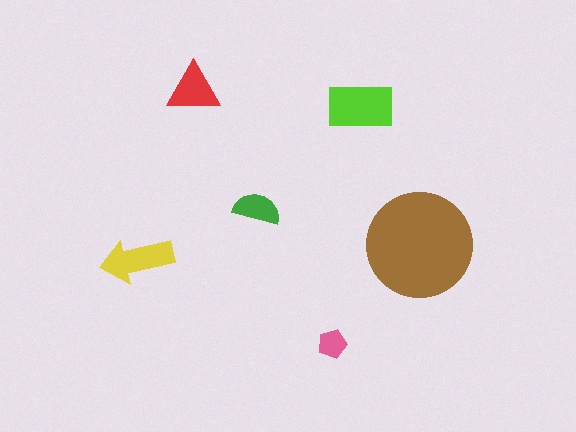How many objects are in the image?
There are 6 objects in the image.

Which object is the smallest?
The pink pentagon.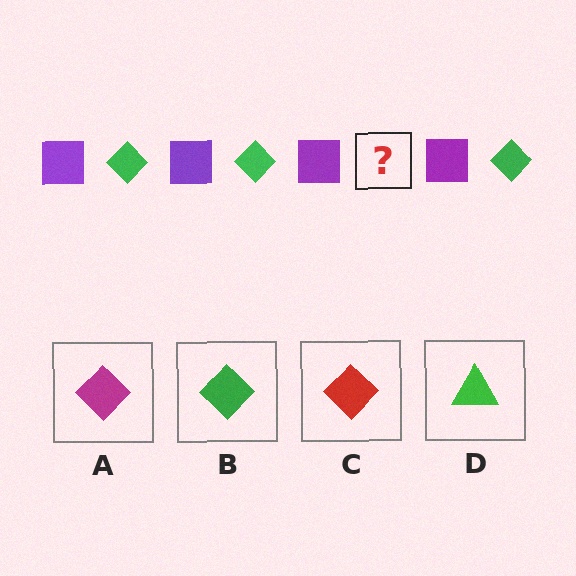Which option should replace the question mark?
Option B.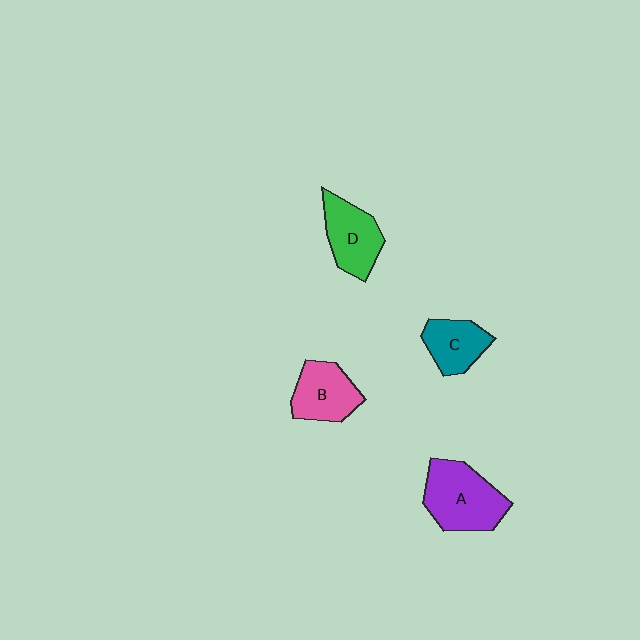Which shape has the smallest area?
Shape C (teal).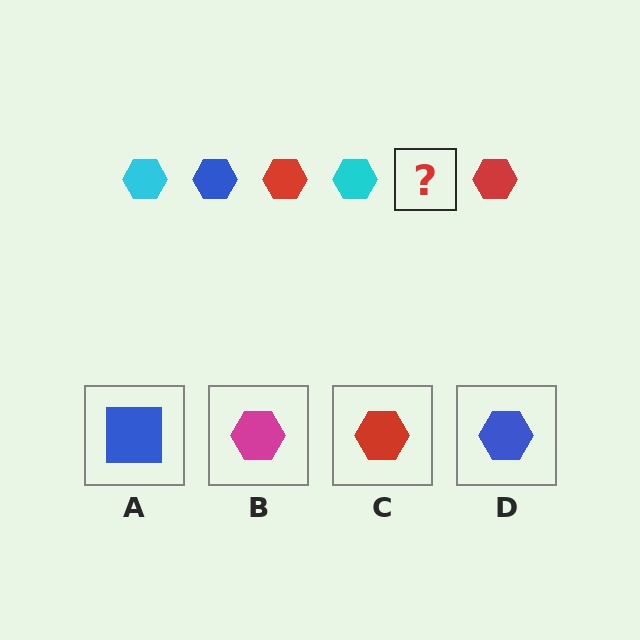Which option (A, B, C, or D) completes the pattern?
D.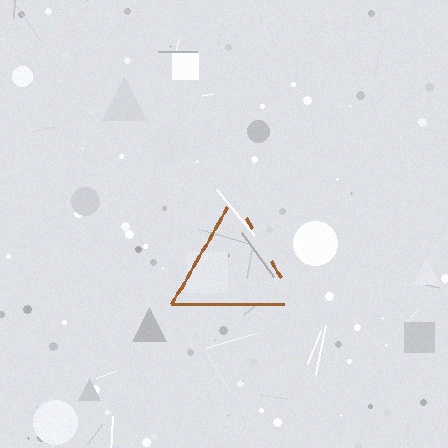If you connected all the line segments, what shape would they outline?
They would outline a triangle.